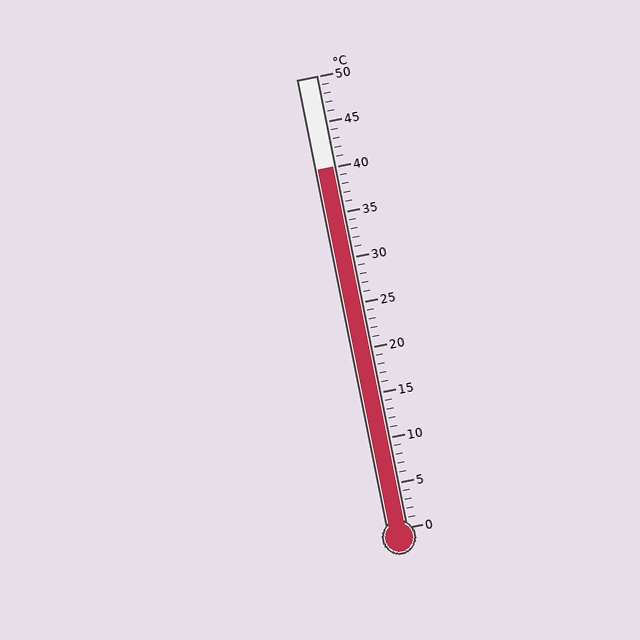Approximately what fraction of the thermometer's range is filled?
The thermometer is filled to approximately 80% of its range.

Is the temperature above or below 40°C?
The temperature is at 40°C.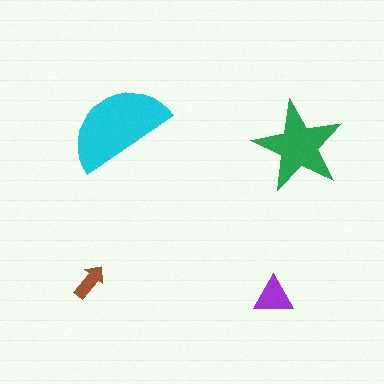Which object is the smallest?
The brown arrow.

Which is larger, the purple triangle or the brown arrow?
The purple triangle.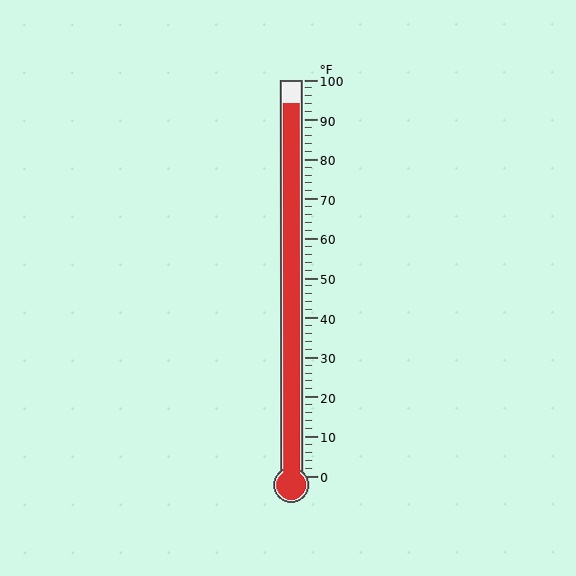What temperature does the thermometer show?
The thermometer shows approximately 94°F.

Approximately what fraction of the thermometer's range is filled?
The thermometer is filled to approximately 95% of its range.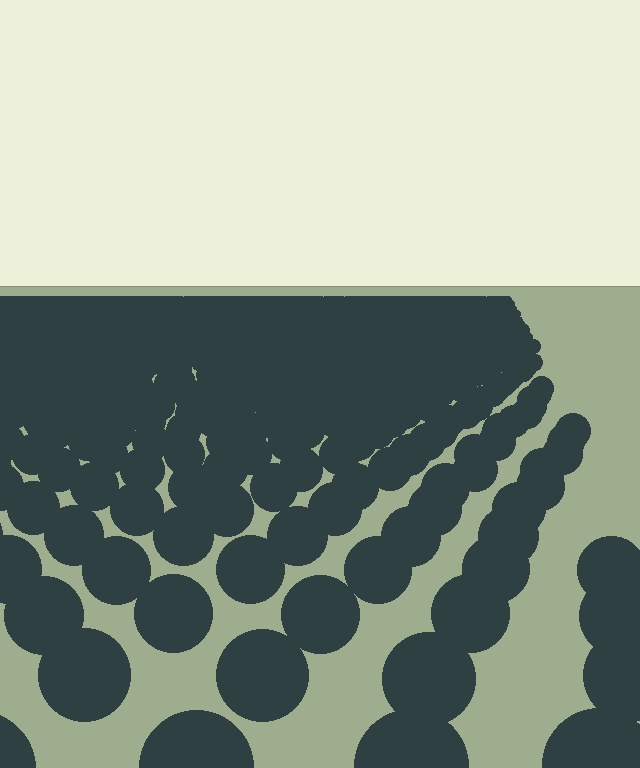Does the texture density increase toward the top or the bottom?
Density increases toward the top.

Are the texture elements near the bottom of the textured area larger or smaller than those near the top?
Larger. Near the bottom, elements are closer to the viewer and appear at a bigger on-screen size.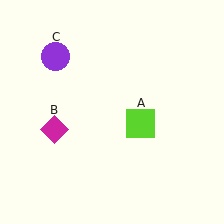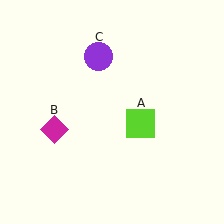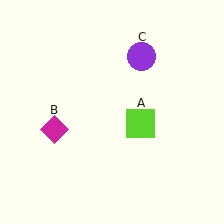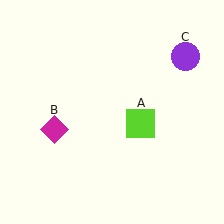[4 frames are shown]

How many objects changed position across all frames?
1 object changed position: purple circle (object C).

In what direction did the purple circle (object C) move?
The purple circle (object C) moved right.